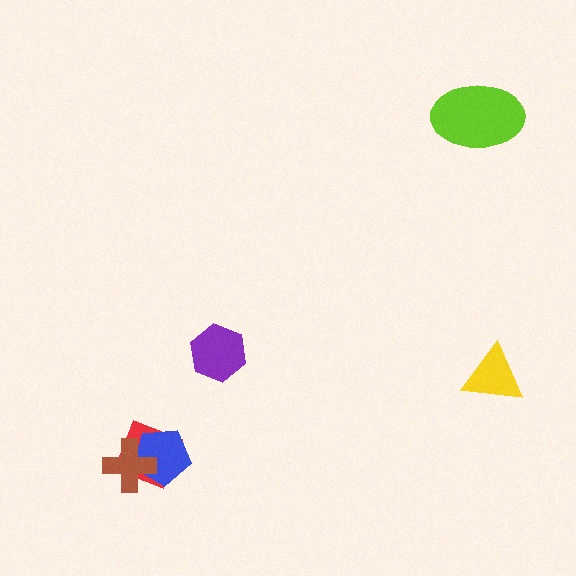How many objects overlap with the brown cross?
2 objects overlap with the brown cross.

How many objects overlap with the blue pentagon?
2 objects overlap with the blue pentagon.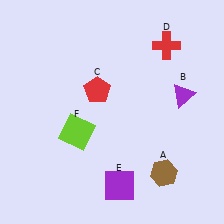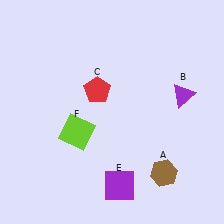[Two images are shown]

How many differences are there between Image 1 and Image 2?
There is 1 difference between the two images.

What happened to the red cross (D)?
The red cross (D) was removed in Image 2. It was in the top-right area of Image 1.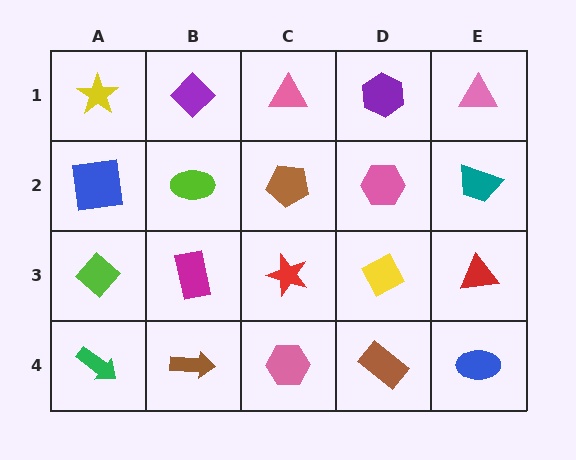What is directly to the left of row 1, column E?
A purple hexagon.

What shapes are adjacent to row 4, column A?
A lime diamond (row 3, column A), a brown arrow (row 4, column B).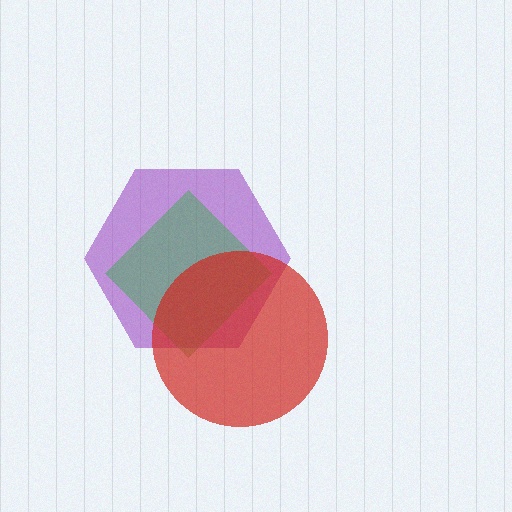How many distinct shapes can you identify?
There are 3 distinct shapes: a purple hexagon, a green diamond, a red circle.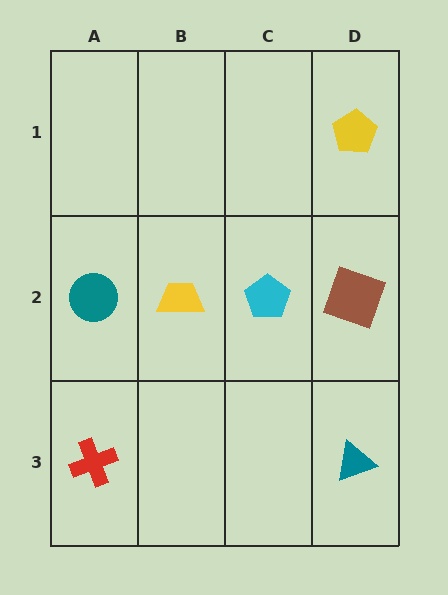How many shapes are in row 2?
4 shapes.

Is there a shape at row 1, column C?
No, that cell is empty.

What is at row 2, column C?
A cyan pentagon.